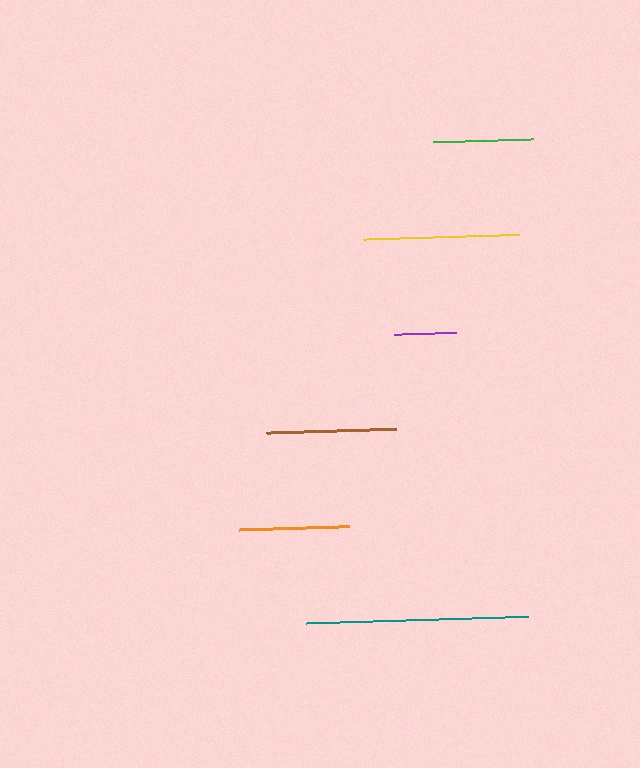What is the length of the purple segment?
The purple segment is approximately 62 pixels long.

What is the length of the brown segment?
The brown segment is approximately 131 pixels long.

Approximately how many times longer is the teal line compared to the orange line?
The teal line is approximately 2.0 times the length of the orange line.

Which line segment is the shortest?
The purple line is the shortest at approximately 62 pixels.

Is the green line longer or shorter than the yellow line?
The yellow line is longer than the green line.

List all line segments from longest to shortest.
From longest to shortest: teal, yellow, brown, orange, green, purple.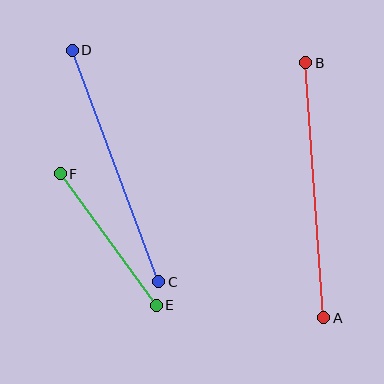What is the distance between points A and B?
The distance is approximately 256 pixels.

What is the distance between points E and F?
The distance is approximately 163 pixels.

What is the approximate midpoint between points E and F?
The midpoint is at approximately (108, 240) pixels.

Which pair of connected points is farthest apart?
Points A and B are farthest apart.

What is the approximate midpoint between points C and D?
The midpoint is at approximately (115, 166) pixels.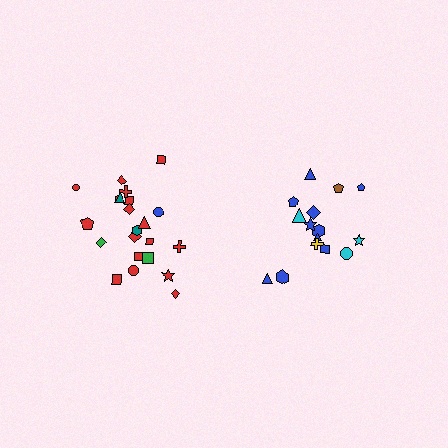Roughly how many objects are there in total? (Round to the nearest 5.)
Roughly 35 objects in total.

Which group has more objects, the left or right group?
The left group.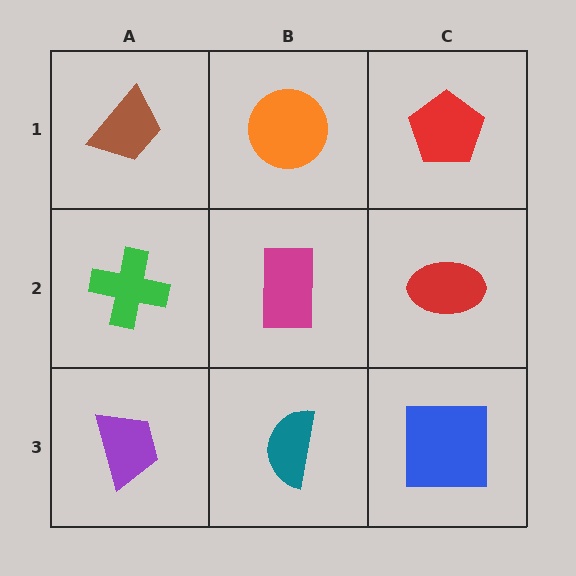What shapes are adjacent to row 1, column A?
A green cross (row 2, column A), an orange circle (row 1, column B).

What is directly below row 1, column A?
A green cross.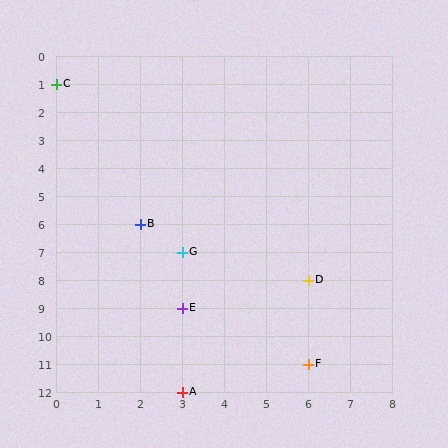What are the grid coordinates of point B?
Point B is at grid coordinates (2, 6).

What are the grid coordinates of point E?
Point E is at grid coordinates (3, 9).